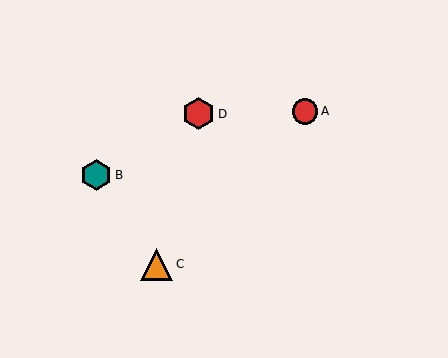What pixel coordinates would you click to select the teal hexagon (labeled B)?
Click at (96, 175) to select the teal hexagon B.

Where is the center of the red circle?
The center of the red circle is at (305, 111).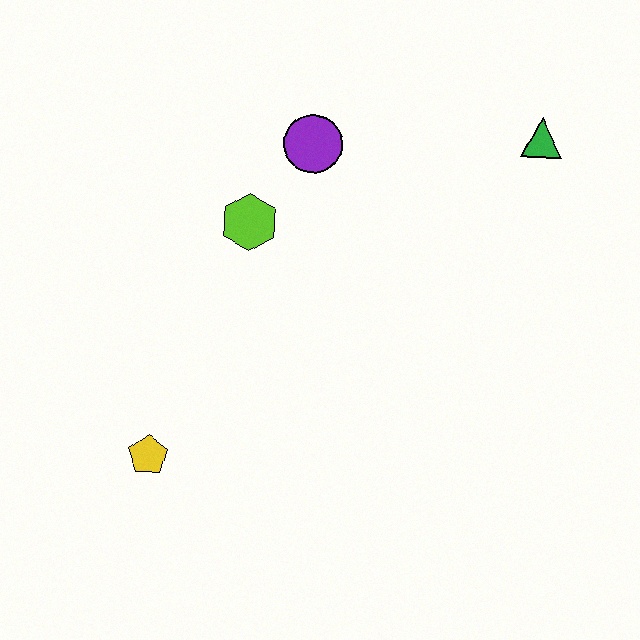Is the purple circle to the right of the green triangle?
No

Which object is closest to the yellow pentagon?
The lime hexagon is closest to the yellow pentagon.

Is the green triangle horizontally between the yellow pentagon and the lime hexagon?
No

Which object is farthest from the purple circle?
The yellow pentagon is farthest from the purple circle.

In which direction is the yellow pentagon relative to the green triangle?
The yellow pentagon is to the left of the green triangle.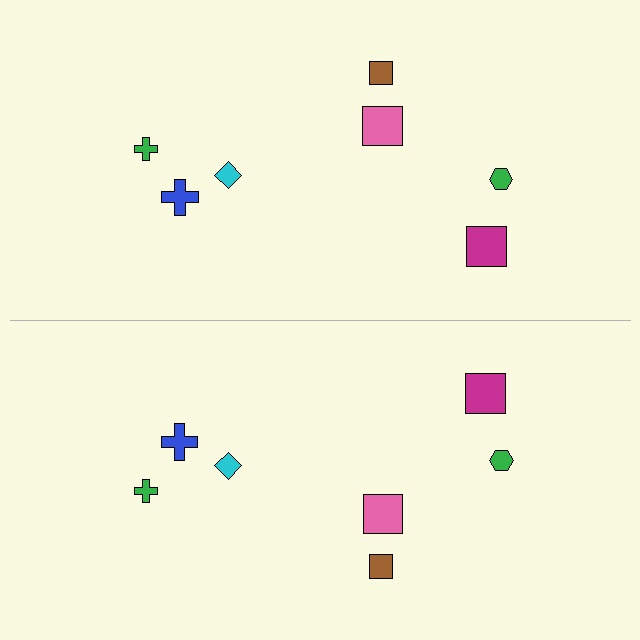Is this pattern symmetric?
Yes, this pattern has bilateral (reflection) symmetry.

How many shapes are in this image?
There are 14 shapes in this image.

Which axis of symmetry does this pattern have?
The pattern has a horizontal axis of symmetry running through the center of the image.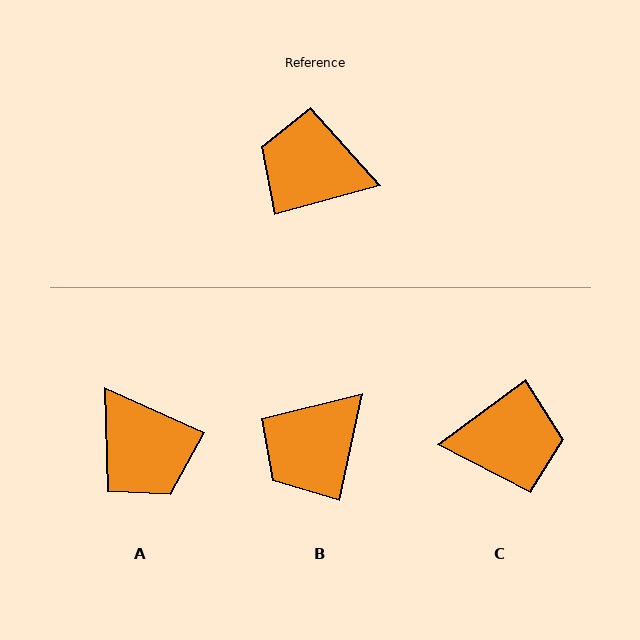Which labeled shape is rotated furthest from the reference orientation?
C, about 159 degrees away.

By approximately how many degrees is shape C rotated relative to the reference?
Approximately 159 degrees clockwise.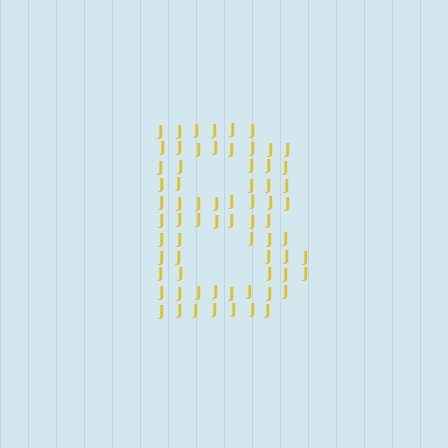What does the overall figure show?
The overall figure shows the letter B.